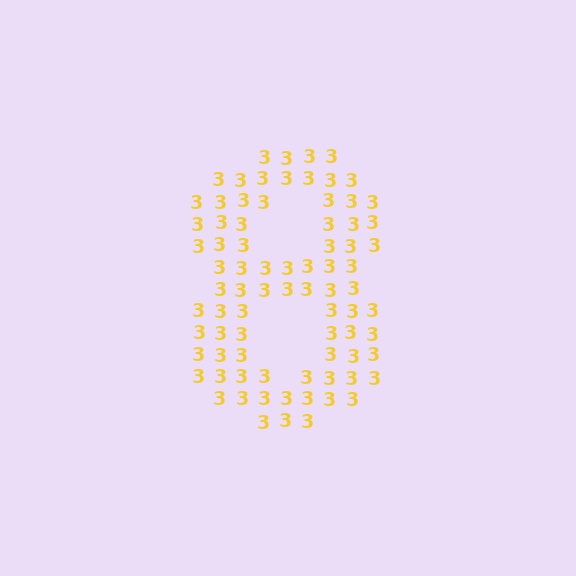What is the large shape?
The large shape is the digit 8.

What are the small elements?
The small elements are digit 3's.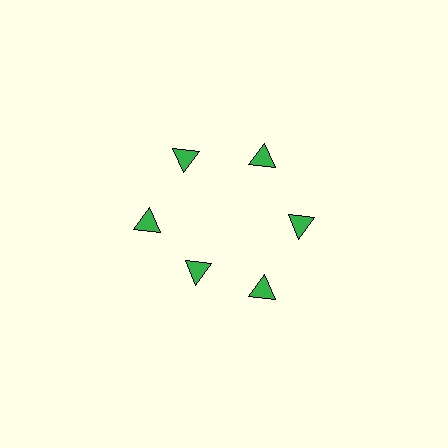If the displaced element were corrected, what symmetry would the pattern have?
It would have 6-fold rotational symmetry — the pattern would map onto itself every 60 degrees.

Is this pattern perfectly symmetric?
No. The 6 green triangles are arranged in a ring, but one element near the 7 o'clock position is pulled inward toward the center, breaking the 6-fold rotational symmetry.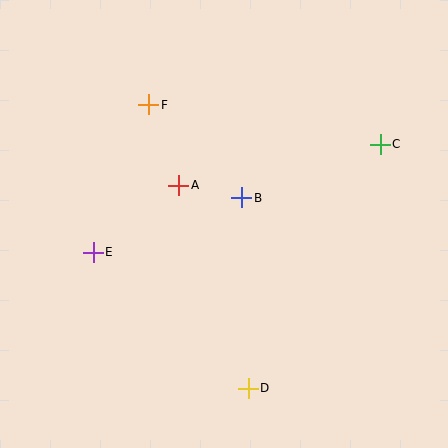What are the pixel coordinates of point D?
Point D is at (248, 388).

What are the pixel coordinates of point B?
Point B is at (242, 198).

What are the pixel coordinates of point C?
Point C is at (380, 144).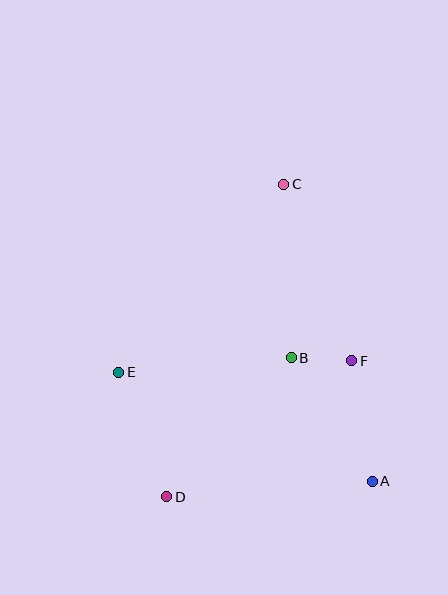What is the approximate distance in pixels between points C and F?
The distance between C and F is approximately 189 pixels.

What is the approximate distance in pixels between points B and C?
The distance between B and C is approximately 174 pixels.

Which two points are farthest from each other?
Points C and D are farthest from each other.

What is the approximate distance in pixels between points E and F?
The distance between E and F is approximately 233 pixels.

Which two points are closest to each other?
Points B and F are closest to each other.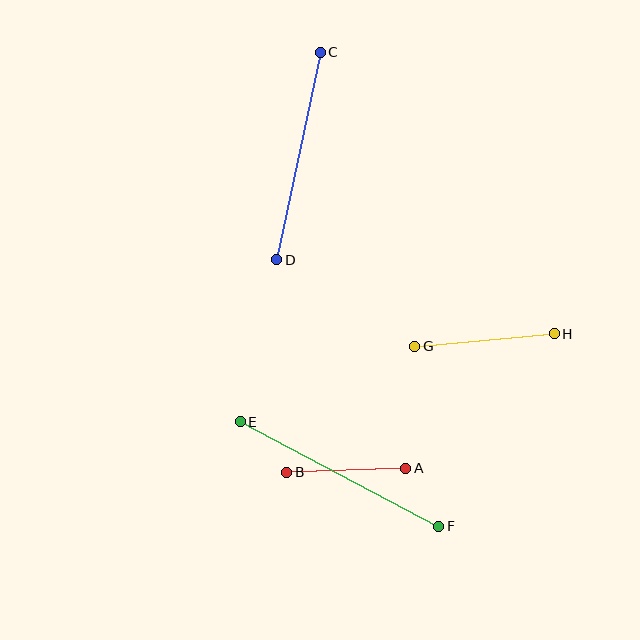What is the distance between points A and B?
The distance is approximately 119 pixels.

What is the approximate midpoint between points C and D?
The midpoint is at approximately (298, 156) pixels.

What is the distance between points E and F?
The distance is approximately 224 pixels.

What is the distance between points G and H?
The distance is approximately 140 pixels.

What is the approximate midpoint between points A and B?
The midpoint is at approximately (346, 470) pixels.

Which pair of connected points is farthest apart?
Points E and F are farthest apart.